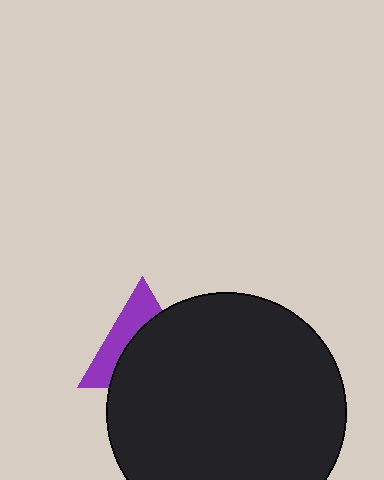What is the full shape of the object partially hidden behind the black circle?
The partially hidden object is a purple triangle.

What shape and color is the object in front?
The object in front is a black circle.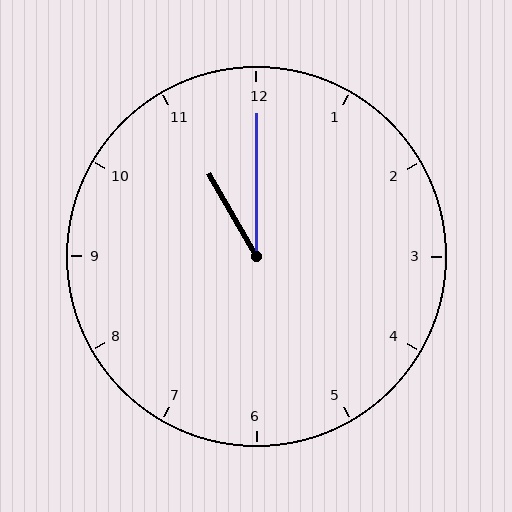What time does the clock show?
11:00.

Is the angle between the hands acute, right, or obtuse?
It is acute.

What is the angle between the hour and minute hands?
Approximately 30 degrees.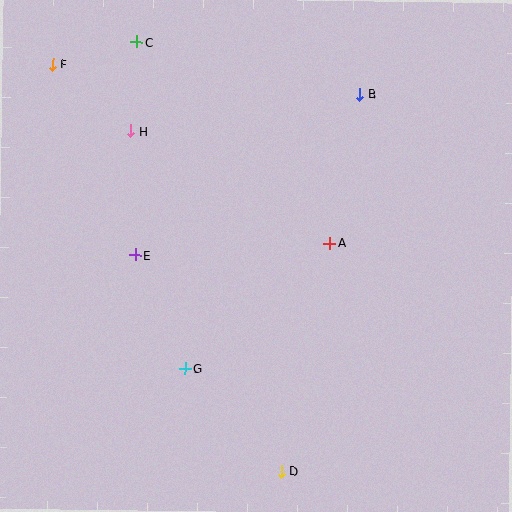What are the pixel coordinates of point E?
Point E is at (135, 255).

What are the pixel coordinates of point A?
Point A is at (330, 243).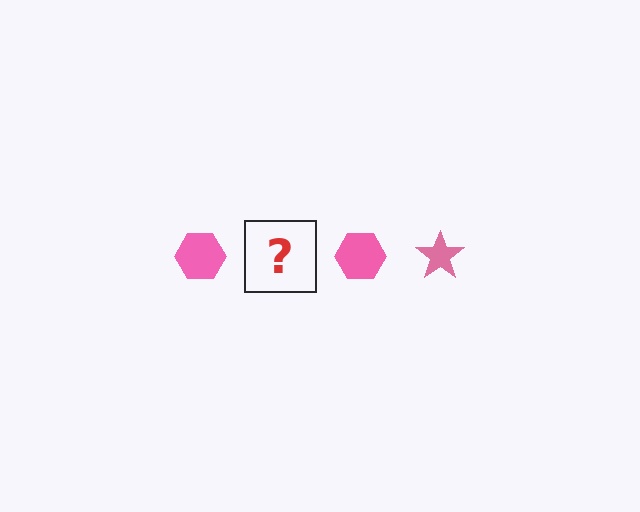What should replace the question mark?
The question mark should be replaced with a pink star.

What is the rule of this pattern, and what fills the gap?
The rule is that the pattern cycles through hexagon, star shapes in pink. The gap should be filled with a pink star.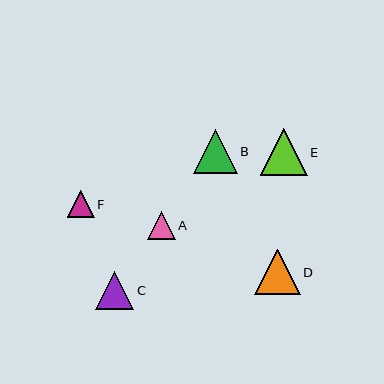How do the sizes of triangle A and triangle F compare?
Triangle A and triangle F are approximately the same size.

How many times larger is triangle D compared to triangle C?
Triangle D is approximately 1.2 times the size of triangle C.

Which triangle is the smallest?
Triangle F is the smallest with a size of approximately 27 pixels.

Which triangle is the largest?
Triangle E is the largest with a size of approximately 47 pixels.